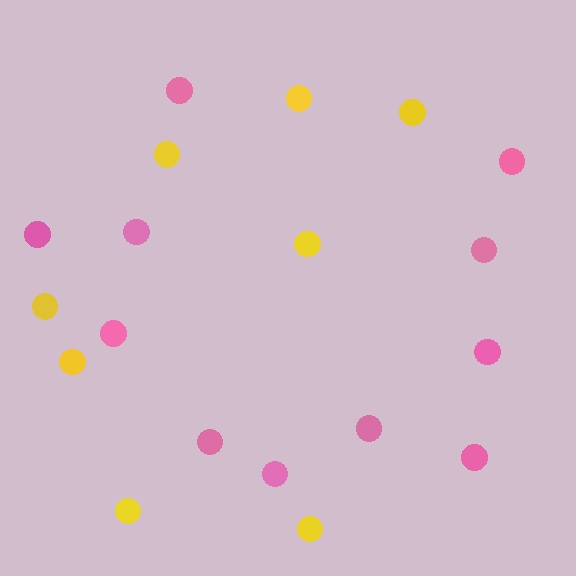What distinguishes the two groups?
There are 2 groups: one group of yellow circles (8) and one group of pink circles (11).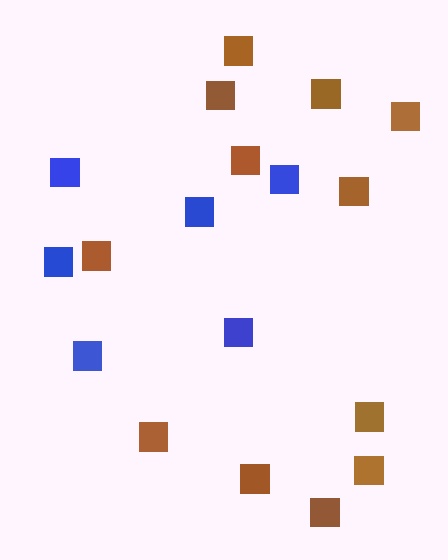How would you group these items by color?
There are 2 groups: one group of blue squares (6) and one group of brown squares (12).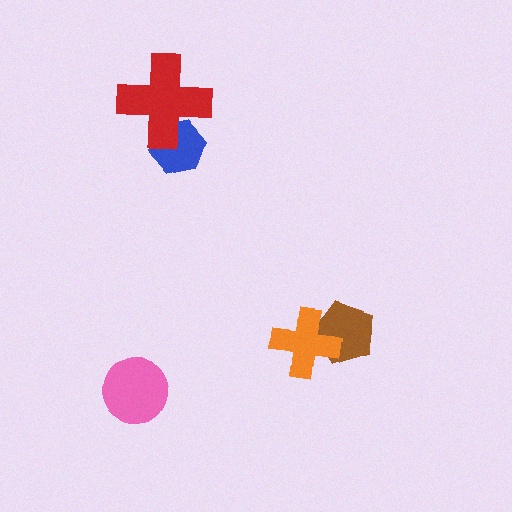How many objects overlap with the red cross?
1 object overlaps with the red cross.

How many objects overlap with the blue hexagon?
1 object overlaps with the blue hexagon.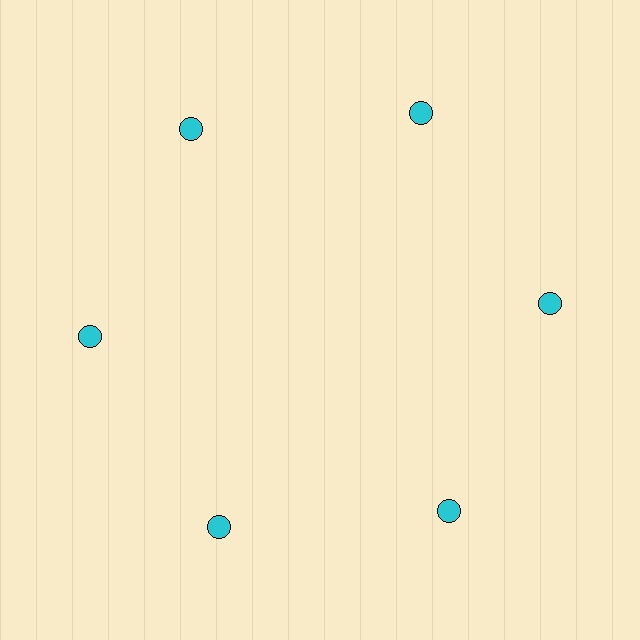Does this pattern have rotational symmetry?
Yes, this pattern has 6-fold rotational symmetry. It looks the same after rotating 60 degrees around the center.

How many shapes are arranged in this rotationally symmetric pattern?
There are 6 shapes, arranged in 6 groups of 1.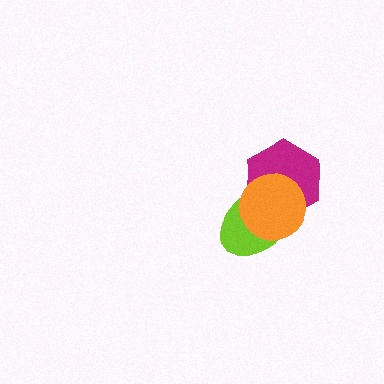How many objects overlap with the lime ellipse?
2 objects overlap with the lime ellipse.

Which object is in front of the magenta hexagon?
The orange circle is in front of the magenta hexagon.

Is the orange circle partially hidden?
No, no other shape covers it.